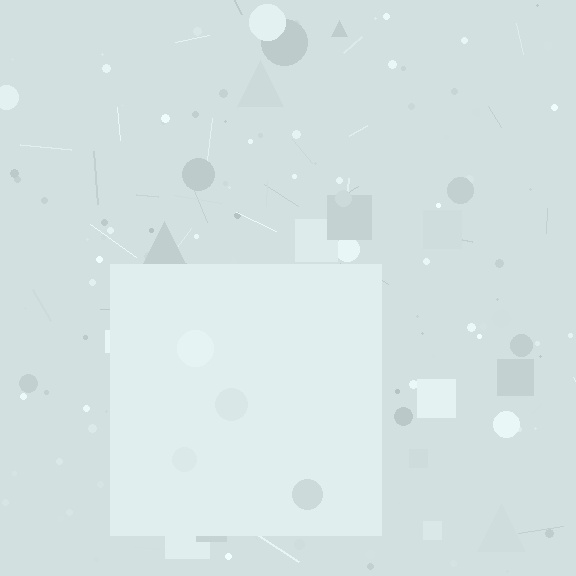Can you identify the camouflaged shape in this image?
The camouflaged shape is a square.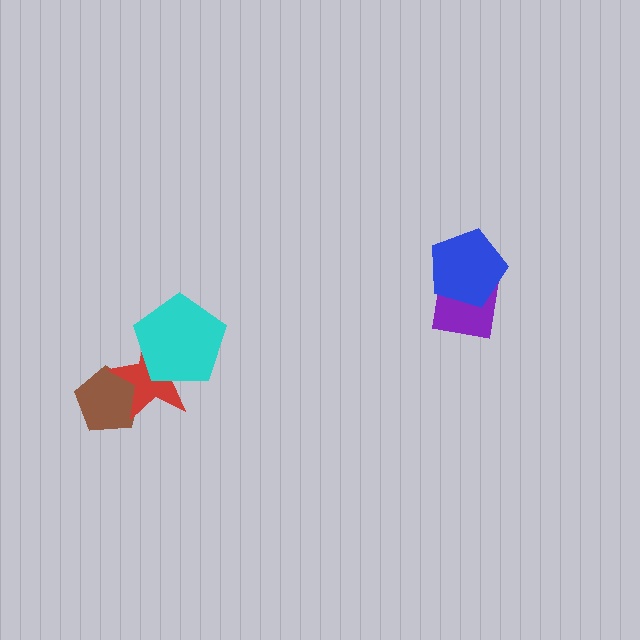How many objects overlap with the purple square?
1 object overlaps with the purple square.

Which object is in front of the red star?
The cyan pentagon is in front of the red star.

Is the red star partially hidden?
Yes, it is partially covered by another shape.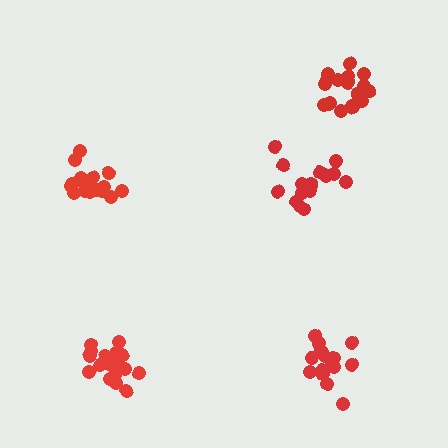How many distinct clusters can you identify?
There are 5 distinct clusters.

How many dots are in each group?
Group 1: 17 dots, Group 2: 16 dots, Group 3: 20 dots, Group 4: 19 dots, Group 5: 18 dots (90 total).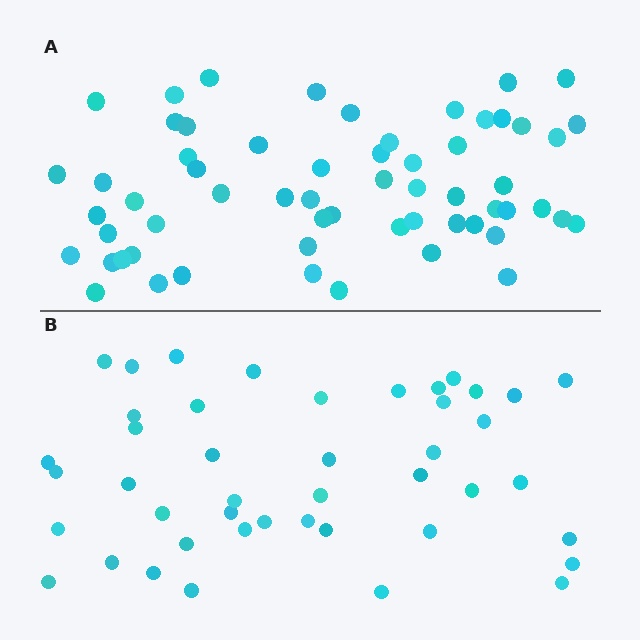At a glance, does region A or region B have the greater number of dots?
Region A (the top region) has more dots.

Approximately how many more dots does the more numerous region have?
Region A has approximately 15 more dots than region B.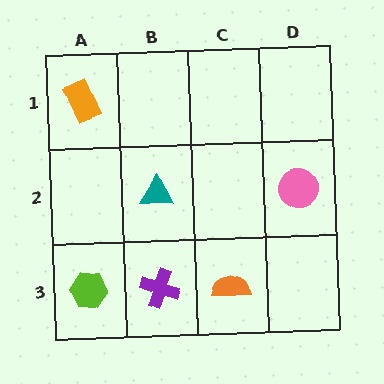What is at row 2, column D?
A pink circle.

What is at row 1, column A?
An orange rectangle.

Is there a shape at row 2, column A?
No, that cell is empty.